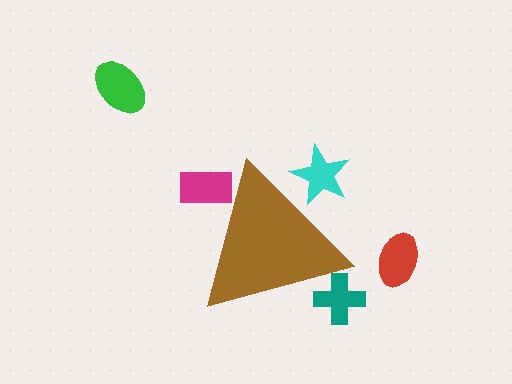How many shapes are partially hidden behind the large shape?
3 shapes are partially hidden.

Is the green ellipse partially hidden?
No, the green ellipse is fully visible.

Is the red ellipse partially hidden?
No, the red ellipse is fully visible.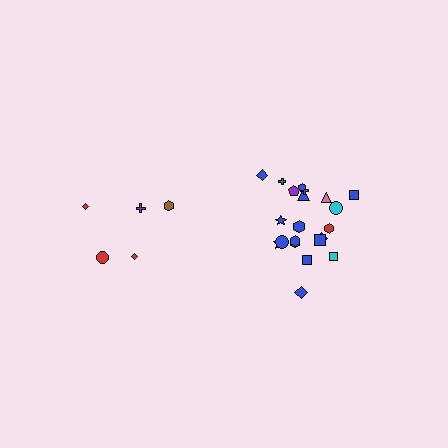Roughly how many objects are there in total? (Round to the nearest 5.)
Roughly 25 objects in total.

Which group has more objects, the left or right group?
The right group.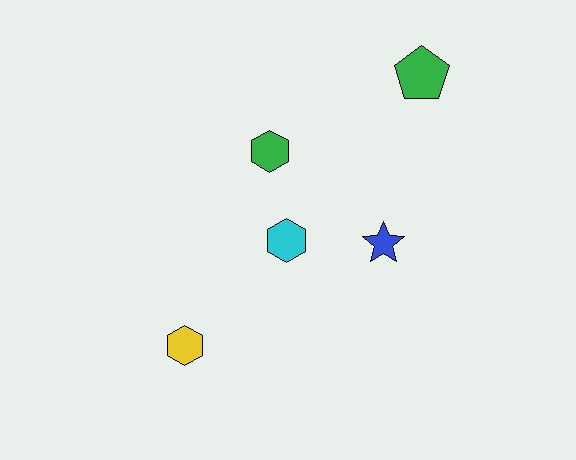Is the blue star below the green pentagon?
Yes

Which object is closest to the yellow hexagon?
The cyan hexagon is closest to the yellow hexagon.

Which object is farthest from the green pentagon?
The yellow hexagon is farthest from the green pentagon.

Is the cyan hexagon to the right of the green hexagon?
Yes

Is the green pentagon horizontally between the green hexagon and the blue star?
No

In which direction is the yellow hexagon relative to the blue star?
The yellow hexagon is to the left of the blue star.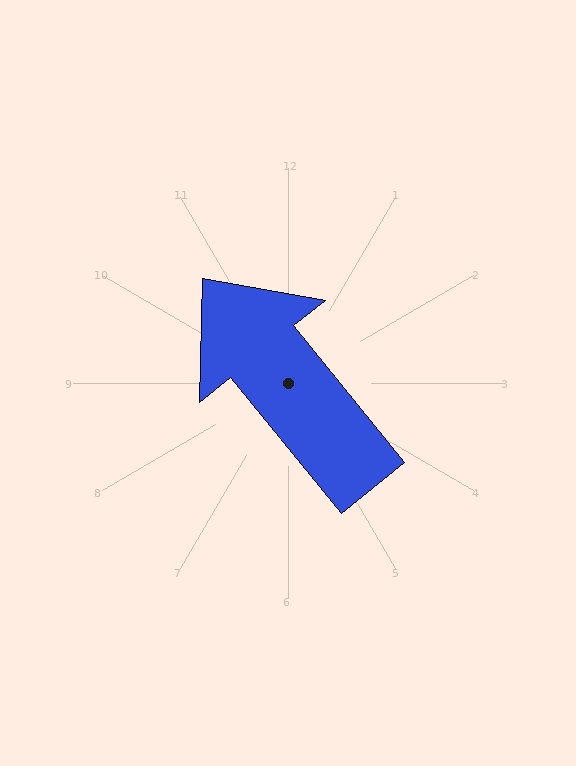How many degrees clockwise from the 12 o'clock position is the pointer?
Approximately 321 degrees.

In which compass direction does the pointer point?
Northwest.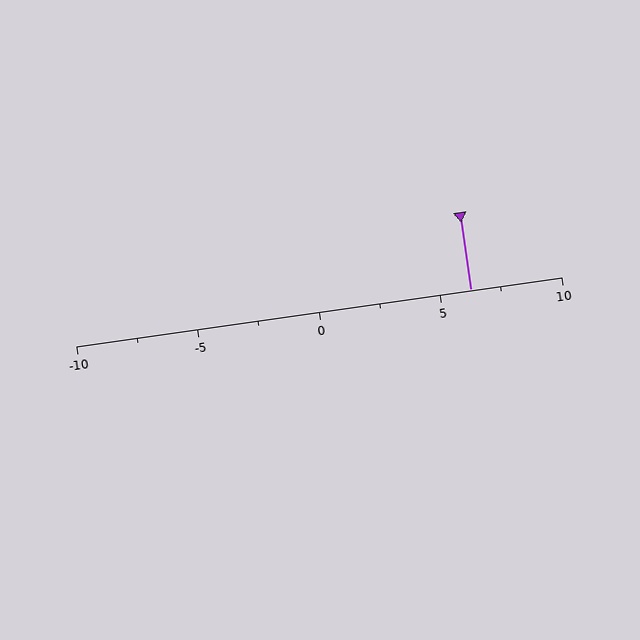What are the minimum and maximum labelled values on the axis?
The axis runs from -10 to 10.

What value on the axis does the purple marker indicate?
The marker indicates approximately 6.2.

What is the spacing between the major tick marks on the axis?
The major ticks are spaced 5 apart.